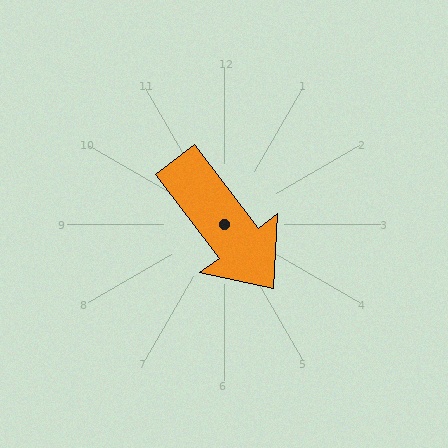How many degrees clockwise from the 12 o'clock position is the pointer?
Approximately 143 degrees.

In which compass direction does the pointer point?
Southeast.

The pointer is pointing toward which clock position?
Roughly 5 o'clock.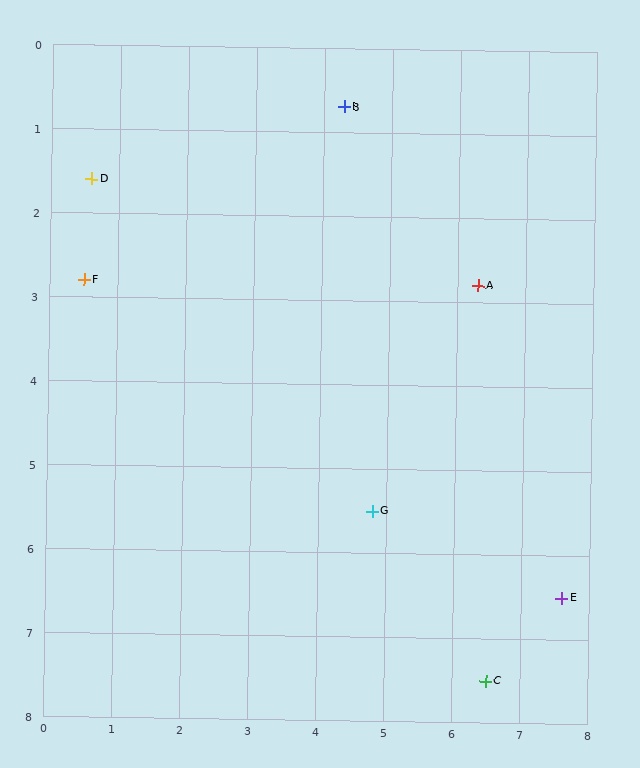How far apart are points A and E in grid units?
Points A and E are about 3.9 grid units apart.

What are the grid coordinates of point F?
Point F is at approximately (0.5, 2.8).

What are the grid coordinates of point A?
Point A is at approximately (6.3, 2.8).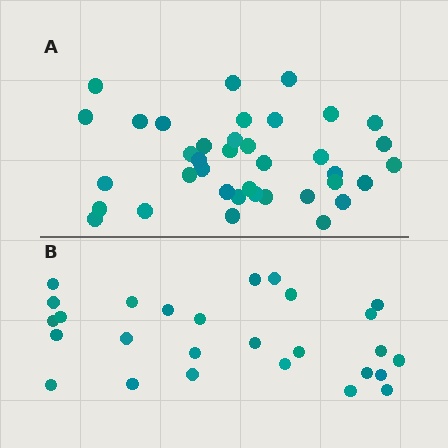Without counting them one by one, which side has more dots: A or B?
Region A (the top region) has more dots.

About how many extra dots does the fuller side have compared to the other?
Region A has roughly 12 or so more dots than region B.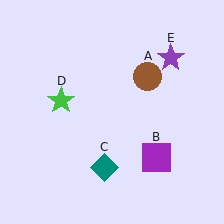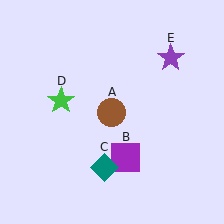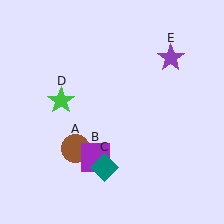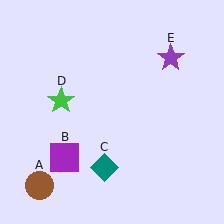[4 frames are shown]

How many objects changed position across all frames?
2 objects changed position: brown circle (object A), purple square (object B).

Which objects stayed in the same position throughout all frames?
Teal diamond (object C) and green star (object D) and purple star (object E) remained stationary.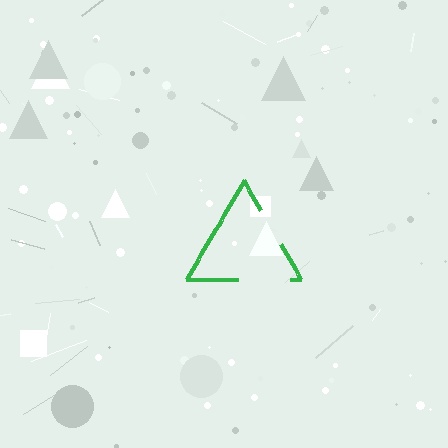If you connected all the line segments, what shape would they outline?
They would outline a triangle.